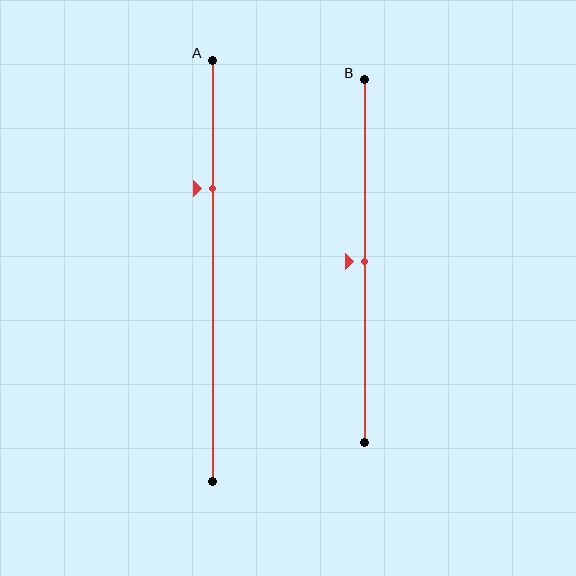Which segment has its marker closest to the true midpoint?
Segment B has its marker closest to the true midpoint.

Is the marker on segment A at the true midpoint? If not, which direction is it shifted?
No, the marker on segment A is shifted upward by about 20% of the segment length.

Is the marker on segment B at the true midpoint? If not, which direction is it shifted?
Yes, the marker on segment B is at the true midpoint.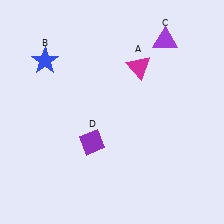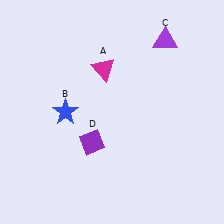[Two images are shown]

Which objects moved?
The objects that moved are: the magenta triangle (A), the blue star (B).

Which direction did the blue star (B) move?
The blue star (B) moved down.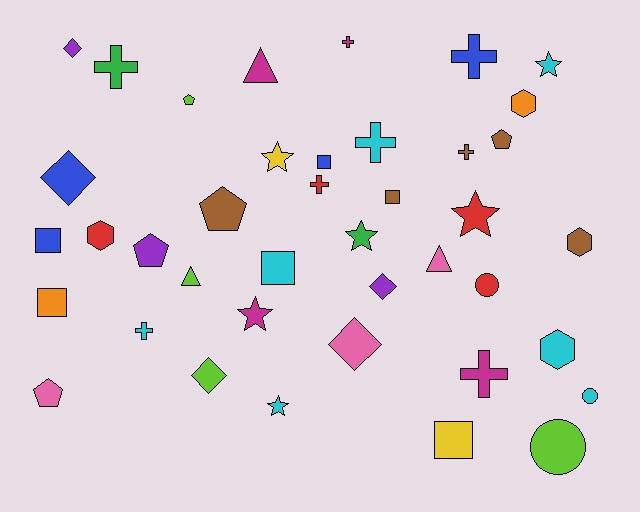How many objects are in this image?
There are 40 objects.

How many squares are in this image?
There are 6 squares.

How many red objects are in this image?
There are 4 red objects.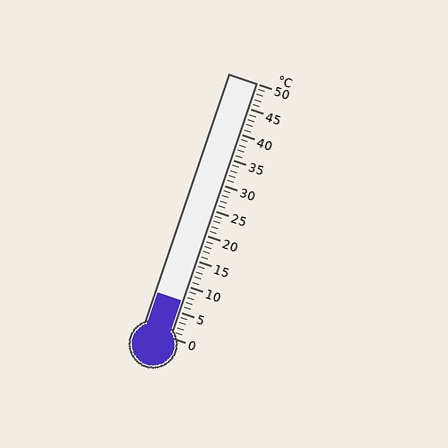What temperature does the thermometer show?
The thermometer shows approximately 7°C.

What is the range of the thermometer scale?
The thermometer scale ranges from 0°C to 50°C.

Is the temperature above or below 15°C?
The temperature is below 15°C.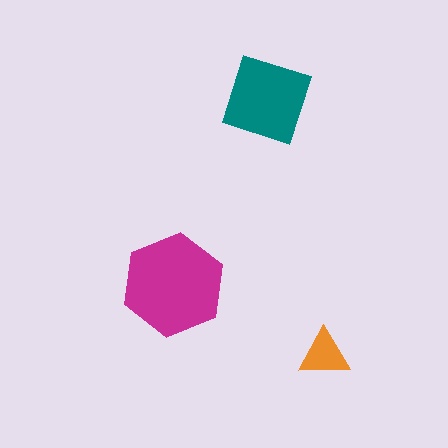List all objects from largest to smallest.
The magenta hexagon, the teal diamond, the orange triangle.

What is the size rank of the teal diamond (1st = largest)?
2nd.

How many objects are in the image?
There are 3 objects in the image.